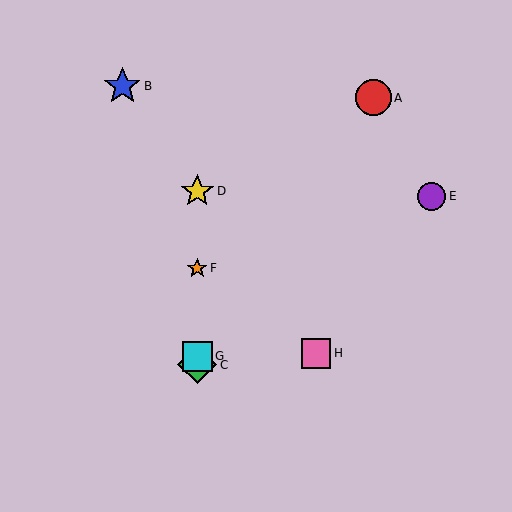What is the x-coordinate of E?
Object E is at x≈432.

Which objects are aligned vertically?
Objects C, D, F, G are aligned vertically.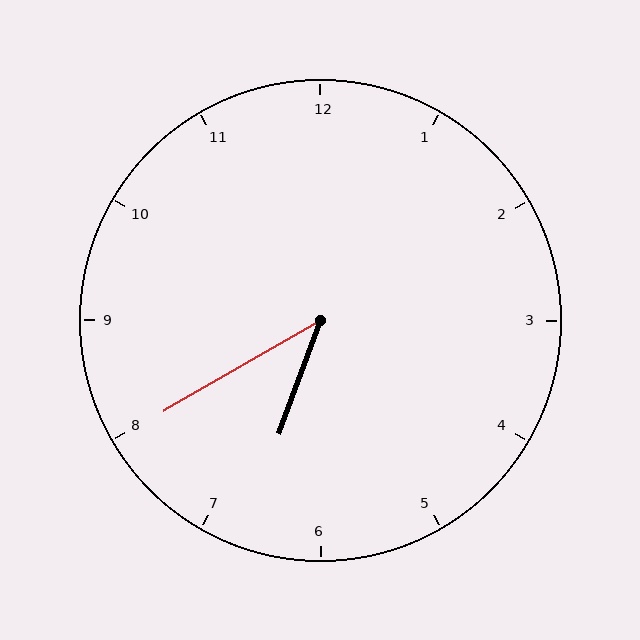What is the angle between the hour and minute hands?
Approximately 40 degrees.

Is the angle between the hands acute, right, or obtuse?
It is acute.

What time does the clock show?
6:40.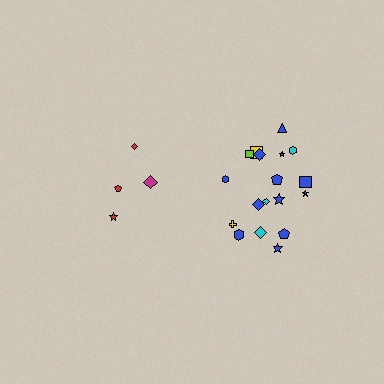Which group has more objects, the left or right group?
The right group.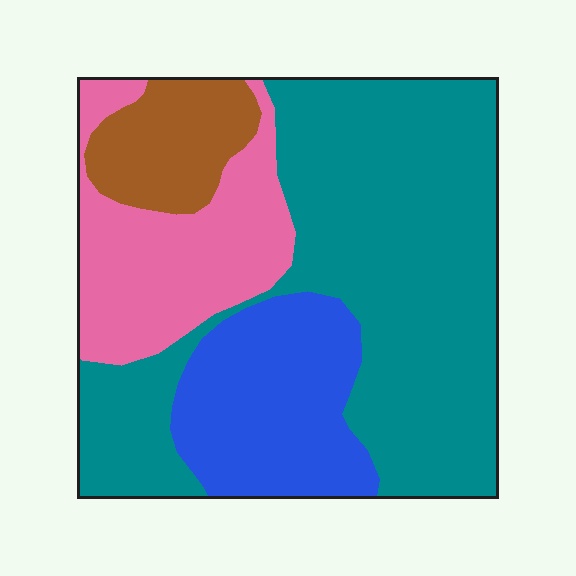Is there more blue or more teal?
Teal.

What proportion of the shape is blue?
Blue covers around 20% of the shape.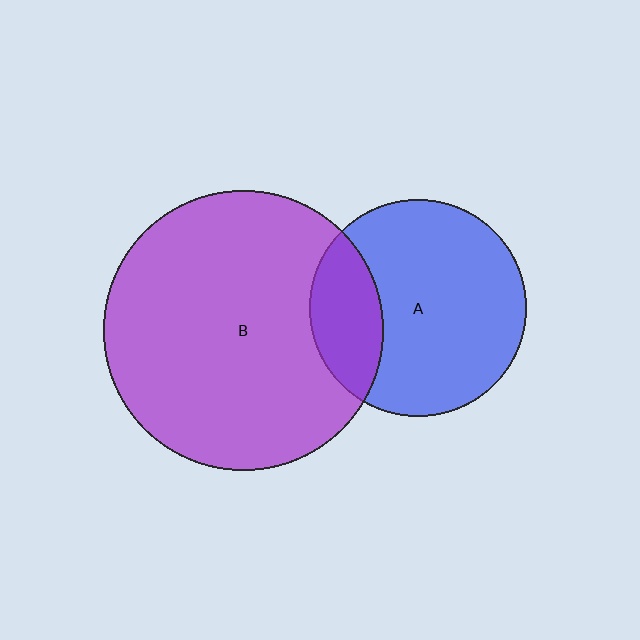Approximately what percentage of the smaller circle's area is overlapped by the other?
Approximately 25%.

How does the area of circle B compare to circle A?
Approximately 1.7 times.